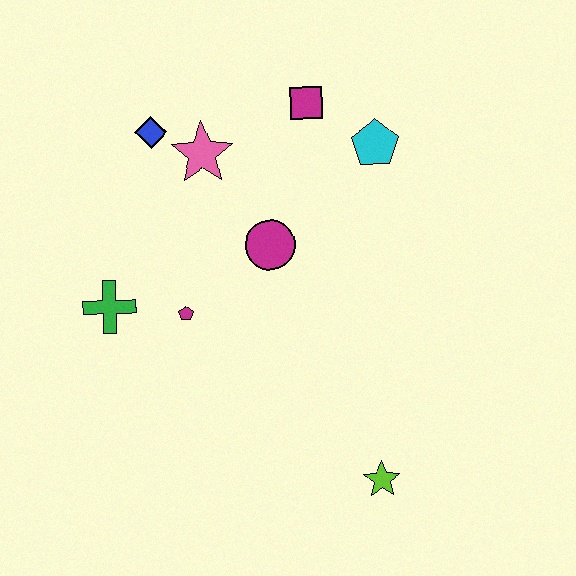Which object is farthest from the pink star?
The lime star is farthest from the pink star.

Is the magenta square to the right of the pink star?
Yes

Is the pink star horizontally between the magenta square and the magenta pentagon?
Yes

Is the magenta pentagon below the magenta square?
Yes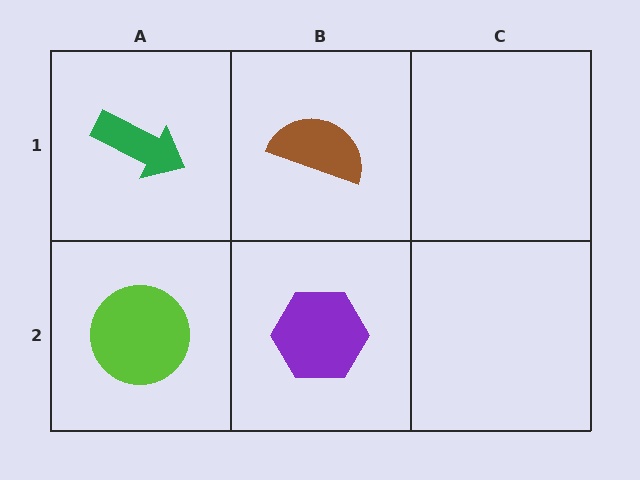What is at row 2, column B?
A purple hexagon.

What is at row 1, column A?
A green arrow.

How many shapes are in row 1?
2 shapes.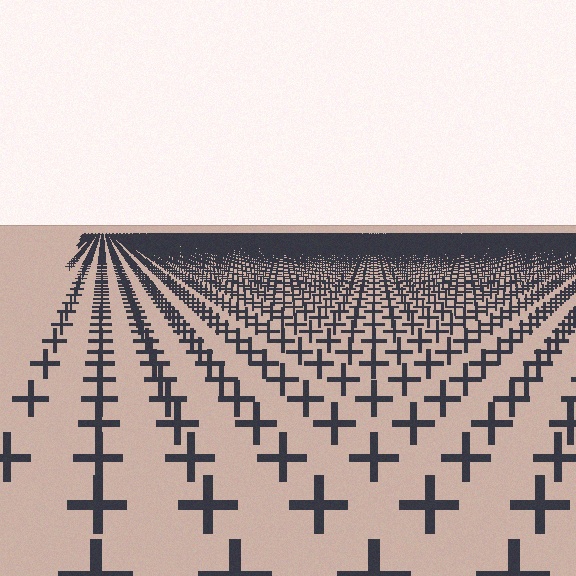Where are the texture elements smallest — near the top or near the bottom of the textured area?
Near the top.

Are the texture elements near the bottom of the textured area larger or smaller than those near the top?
Larger. Near the bottom, elements are closer to the viewer and appear at a bigger on-screen size.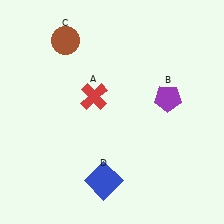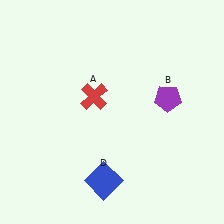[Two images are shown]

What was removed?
The brown circle (C) was removed in Image 2.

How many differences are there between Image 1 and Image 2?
There is 1 difference between the two images.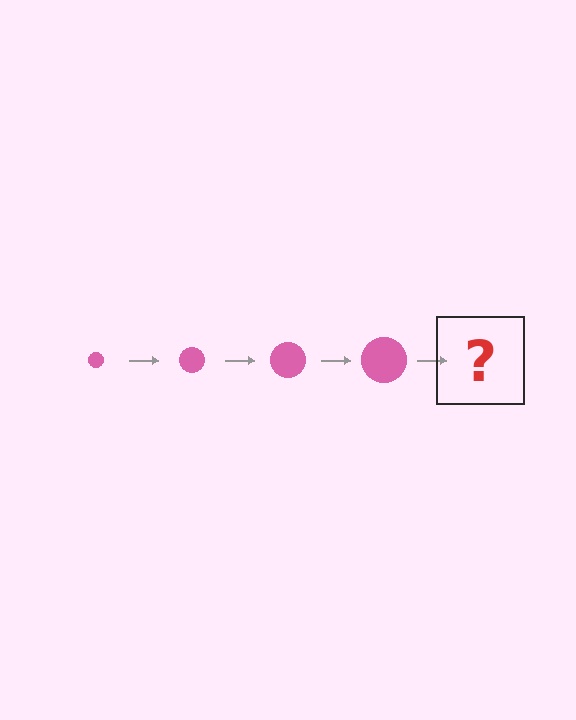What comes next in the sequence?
The next element should be a pink circle, larger than the previous one.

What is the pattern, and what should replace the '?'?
The pattern is that the circle gets progressively larger each step. The '?' should be a pink circle, larger than the previous one.